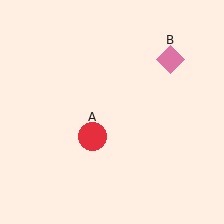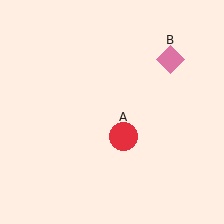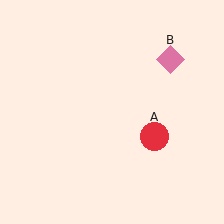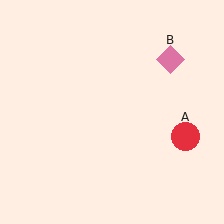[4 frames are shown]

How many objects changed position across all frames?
1 object changed position: red circle (object A).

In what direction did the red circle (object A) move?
The red circle (object A) moved right.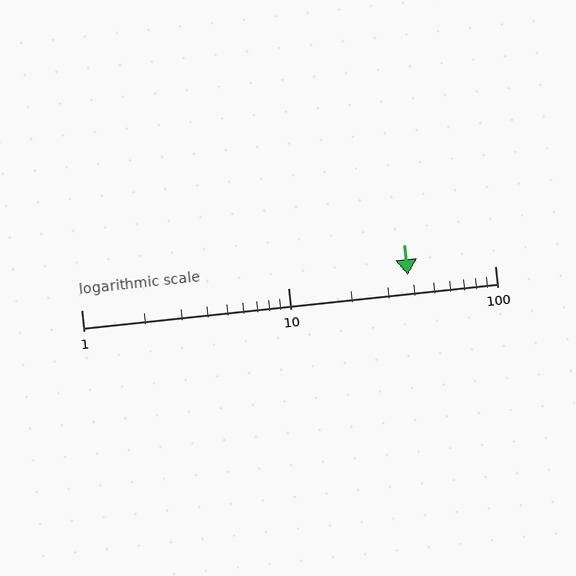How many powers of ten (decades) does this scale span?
The scale spans 2 decades, from 1 to 100.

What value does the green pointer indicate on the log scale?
The pointer indicates approximately 38.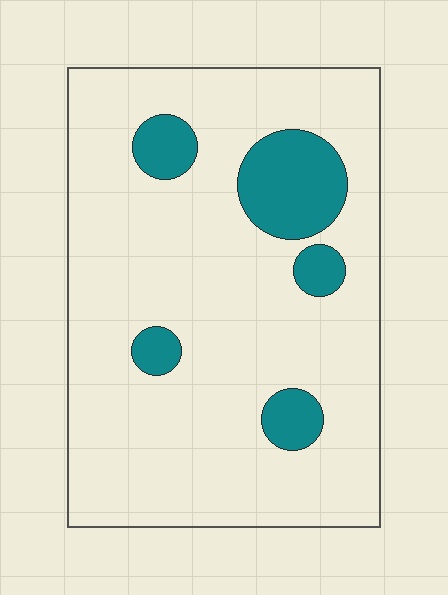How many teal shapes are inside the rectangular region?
5.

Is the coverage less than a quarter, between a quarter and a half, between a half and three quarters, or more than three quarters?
Less than a quarter.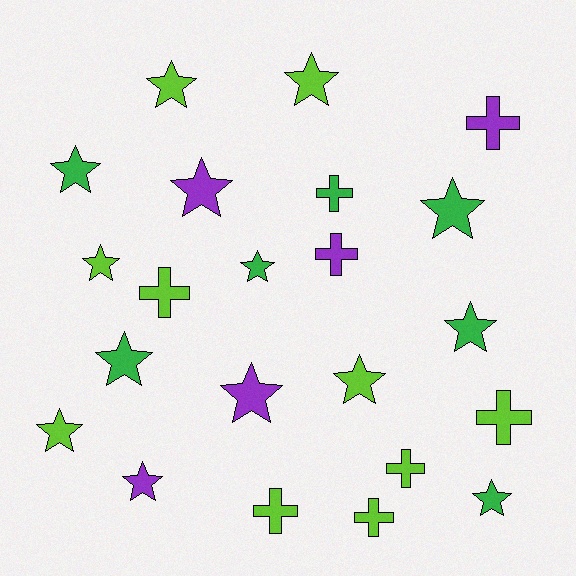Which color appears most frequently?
Lime, with 10 objects.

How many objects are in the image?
There are 22 objects.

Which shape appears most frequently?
Star, with 14 objects.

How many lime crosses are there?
There are 5 lime crosses.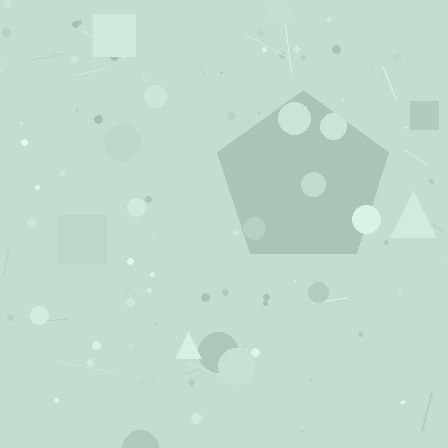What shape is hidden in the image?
A pentagon is hidden in the image.